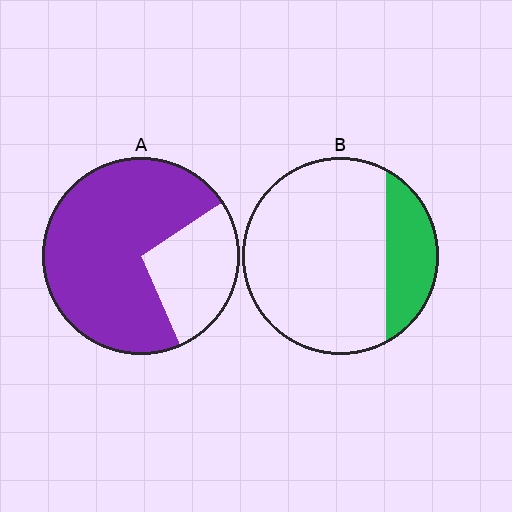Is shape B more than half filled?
No.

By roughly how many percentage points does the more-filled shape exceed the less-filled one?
By roughly 50 percentage points (A over B).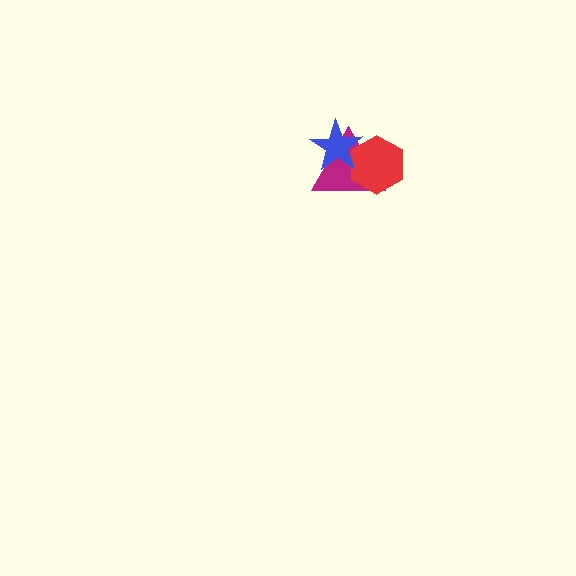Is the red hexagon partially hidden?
Yes, it is partially covered by another shape.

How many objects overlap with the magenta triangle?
2 objects overlap with the magenta triangle.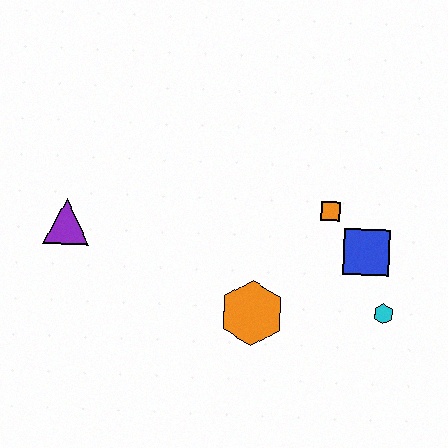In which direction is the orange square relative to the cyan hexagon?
The orange square is above the cyan hexagon.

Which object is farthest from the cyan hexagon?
The purple triangle is farthest from the cyan hexagon.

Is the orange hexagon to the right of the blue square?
No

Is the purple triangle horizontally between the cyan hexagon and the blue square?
No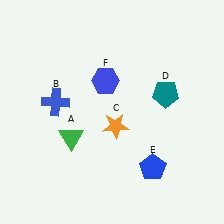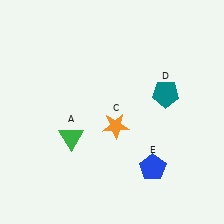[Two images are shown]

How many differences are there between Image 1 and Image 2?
There are 2 differences between the two images.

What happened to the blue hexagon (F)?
The blue hexagon (F) was removed in Image 2. It was in the top-left area of Image 1.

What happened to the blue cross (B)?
The blue cross (B) was removed in Image 2. It was in the top-left area of Image 1.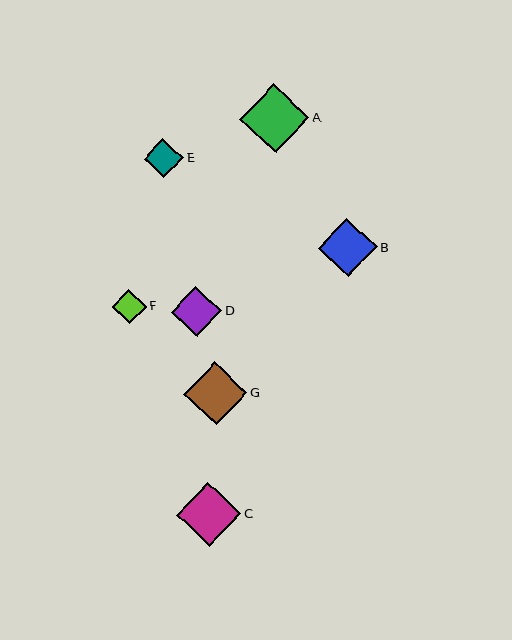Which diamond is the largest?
Diamond A is the largest with a size of approximately 69 pixels.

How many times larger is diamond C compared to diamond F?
Diamond C is approximately 1.9 times the size of diamond F.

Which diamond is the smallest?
Diamond F is the smallest with a size of approximately 34 pixels.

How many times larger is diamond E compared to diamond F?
Diamond E is approximately 1.1 times the size of diamond F.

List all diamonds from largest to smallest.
From largest to smallest: A, C, G, B, D, E, F.